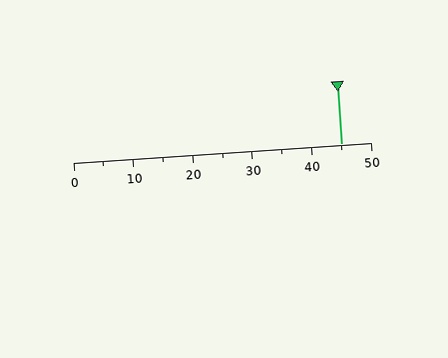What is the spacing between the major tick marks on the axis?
The major ticks are spaced 10 apart.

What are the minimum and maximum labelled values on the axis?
The axis runs from 0 to 50.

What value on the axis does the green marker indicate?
The marker indicates approximately 45.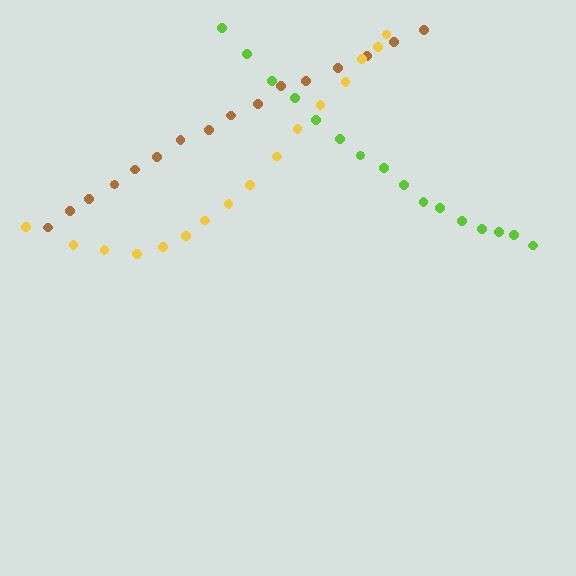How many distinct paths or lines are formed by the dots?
There are 3 distinct paths.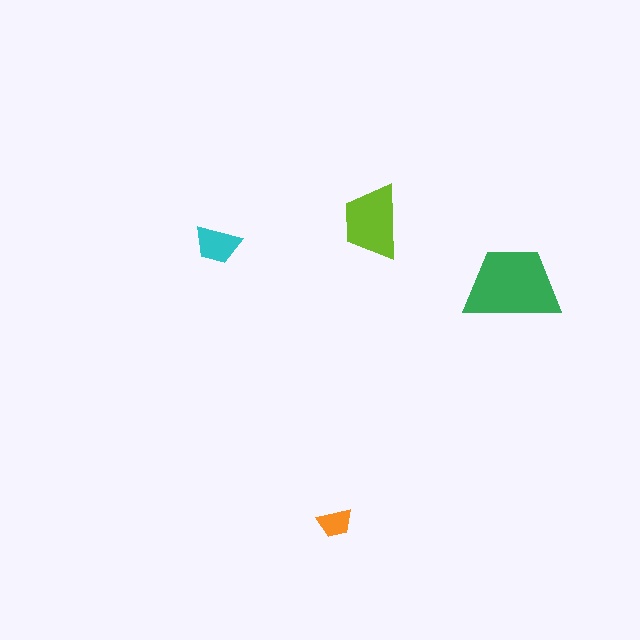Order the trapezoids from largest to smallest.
the green one, the lime one, the cyan one, the orange one.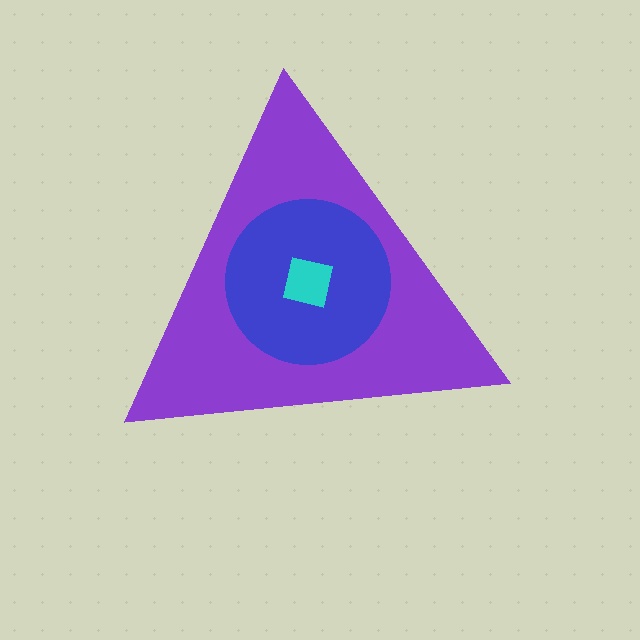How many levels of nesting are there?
3.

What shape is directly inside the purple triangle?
The blue circle.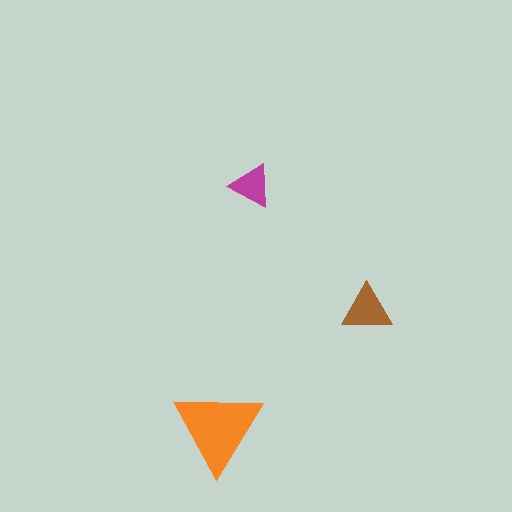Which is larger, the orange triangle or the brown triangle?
The orange one.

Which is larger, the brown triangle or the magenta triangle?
The brown one.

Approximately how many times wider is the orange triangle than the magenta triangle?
About 2 times wider.